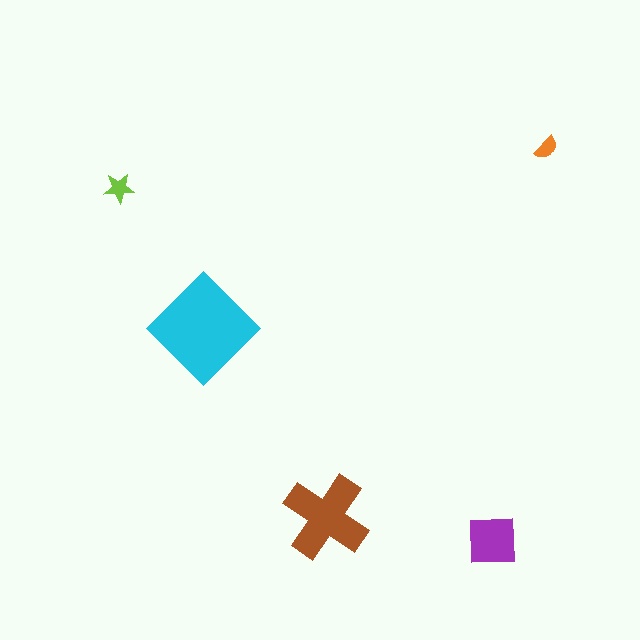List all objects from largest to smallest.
The cyan diamond, the brown cross, the purple square, the lime star, the orange semicircle.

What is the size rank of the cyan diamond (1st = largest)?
1st.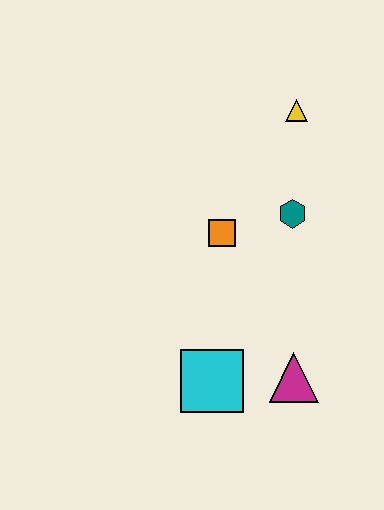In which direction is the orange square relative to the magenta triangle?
The orange square is above the magenta triangle.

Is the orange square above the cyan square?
Yes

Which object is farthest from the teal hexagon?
The cyan square is farthest from the teal hexagon.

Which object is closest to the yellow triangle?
The teal hexagon is closest to the yellow triangle.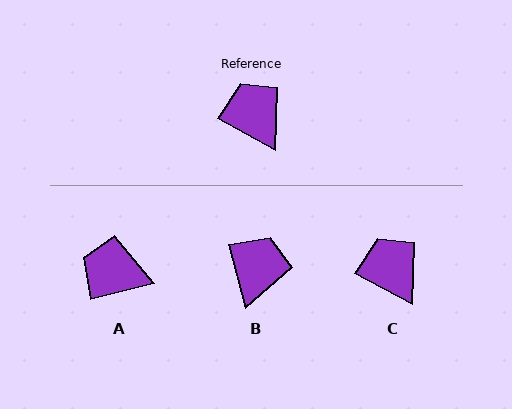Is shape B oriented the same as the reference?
No, it is off by about 47 degrees.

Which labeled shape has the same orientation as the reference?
C.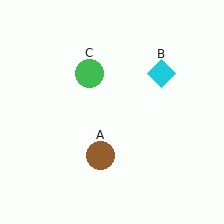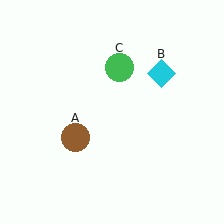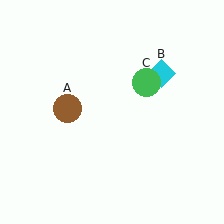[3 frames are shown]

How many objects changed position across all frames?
2 objects changed position: brown circle (object A), green circle (object C).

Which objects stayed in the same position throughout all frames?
Cyan diamond (object B) remained stationary.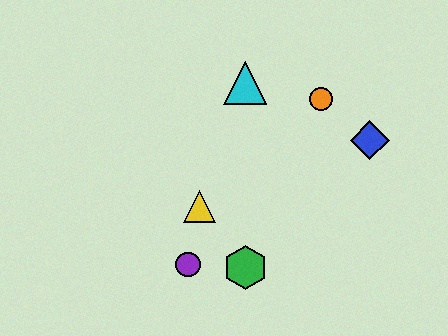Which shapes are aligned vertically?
The red hexagon, the green hexagon, the cyan triangle are aligned vertically.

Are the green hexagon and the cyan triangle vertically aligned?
Yes, both are at x≈245.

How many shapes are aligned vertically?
3 shapes (the red hexagon, the green hexagon, the cyan triangle) are aligned vertically.